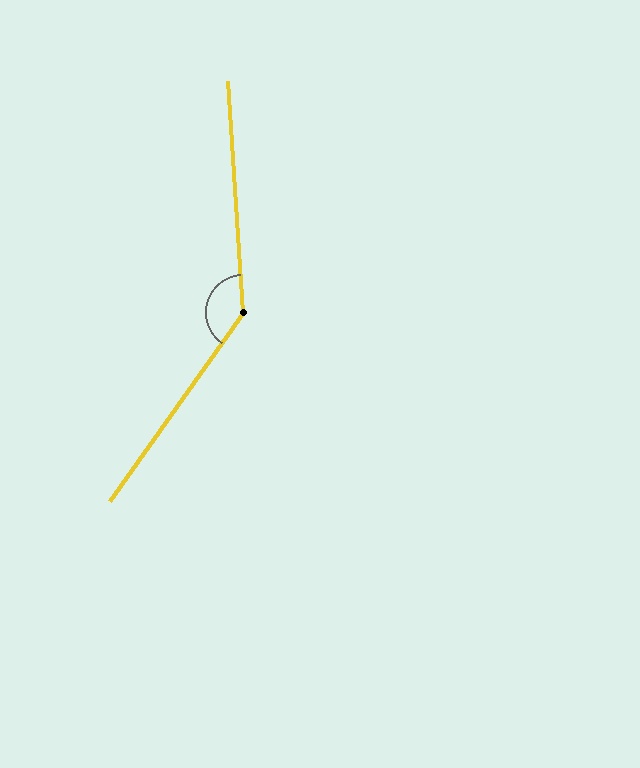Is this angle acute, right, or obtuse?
It is obtuse.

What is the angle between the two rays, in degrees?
Approximately 141 degrees.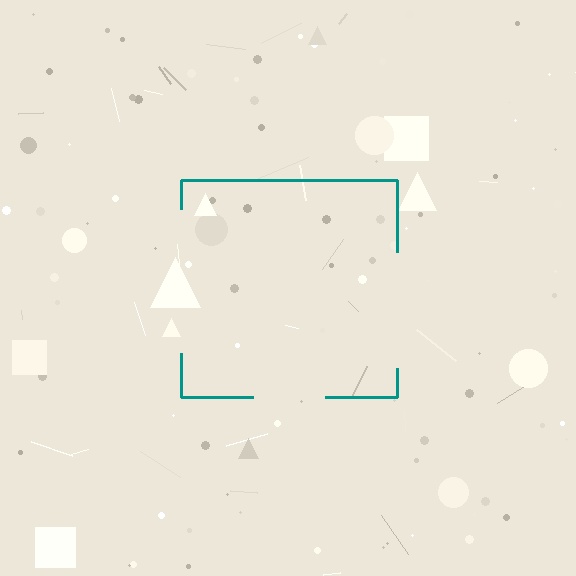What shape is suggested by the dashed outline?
The dashed outline suggests a square.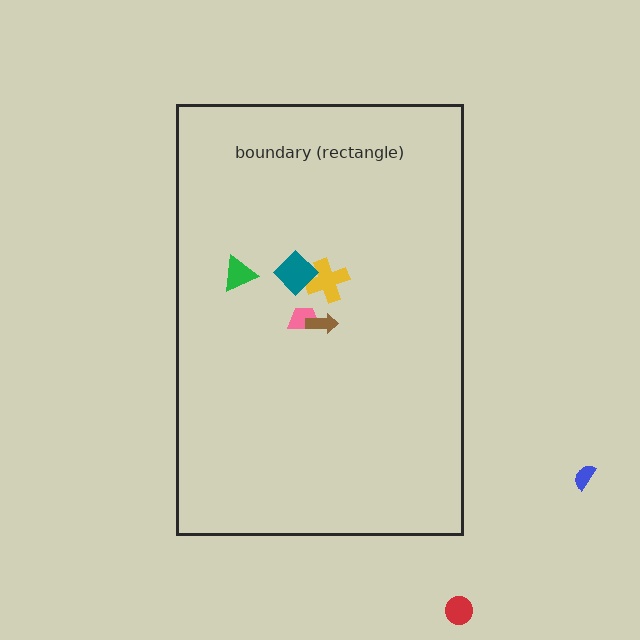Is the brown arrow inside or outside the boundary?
Inside.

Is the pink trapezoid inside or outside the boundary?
Inside.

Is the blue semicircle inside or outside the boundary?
Outside.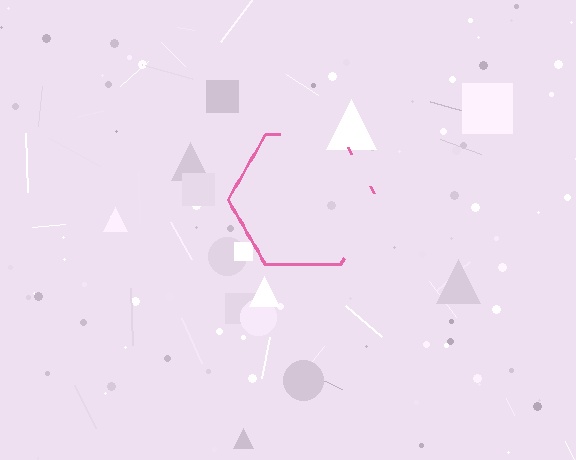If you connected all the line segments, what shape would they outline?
They would outline a hexagon.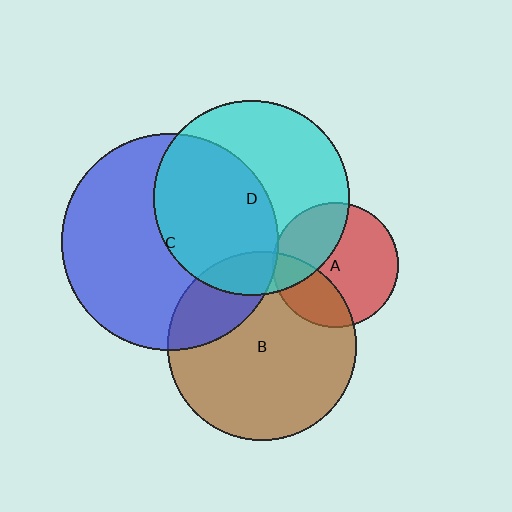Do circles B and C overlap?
Yes.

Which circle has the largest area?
Circle C (blue).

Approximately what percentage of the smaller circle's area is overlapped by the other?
Approximately 25%.